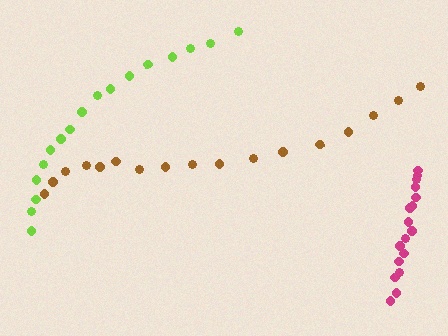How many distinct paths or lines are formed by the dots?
There are 3 distinct paths.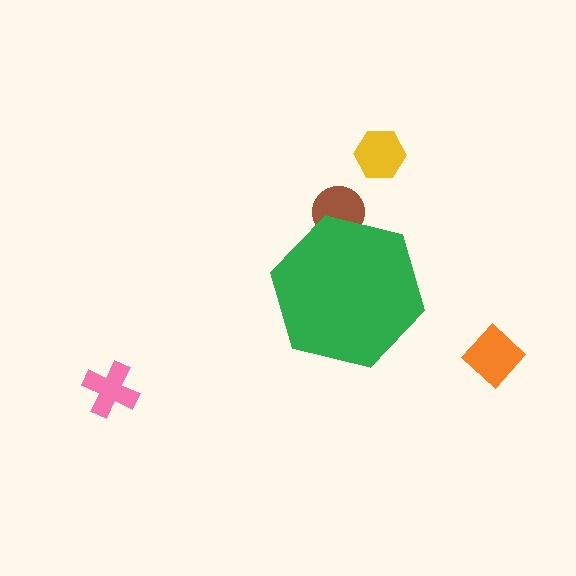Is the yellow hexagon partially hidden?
No, the yellow hexagon is fully visible.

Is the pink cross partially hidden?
No, the pink cross is fully visible.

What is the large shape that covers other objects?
A green hexagon.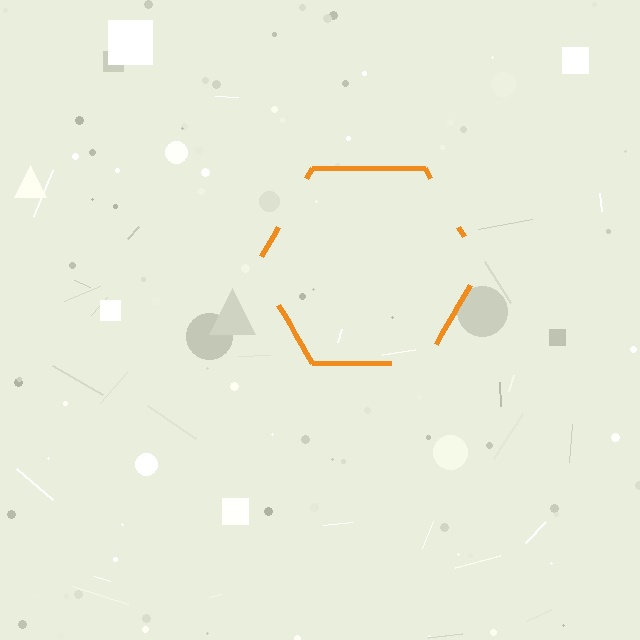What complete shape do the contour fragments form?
The contour fragments form a hexagon.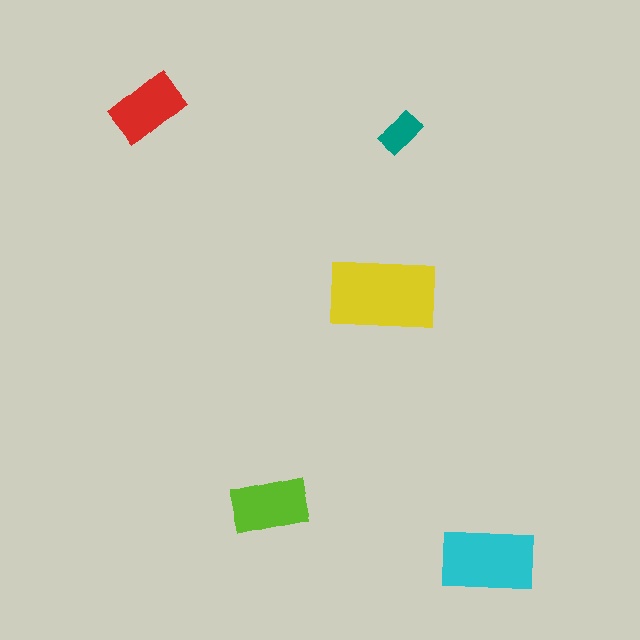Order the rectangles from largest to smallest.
the yellow one, the cyan one, the lime one, the red one, the teal one.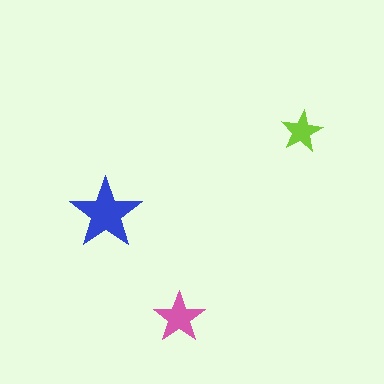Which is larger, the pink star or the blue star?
The blue one.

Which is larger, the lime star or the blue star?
The blue one.